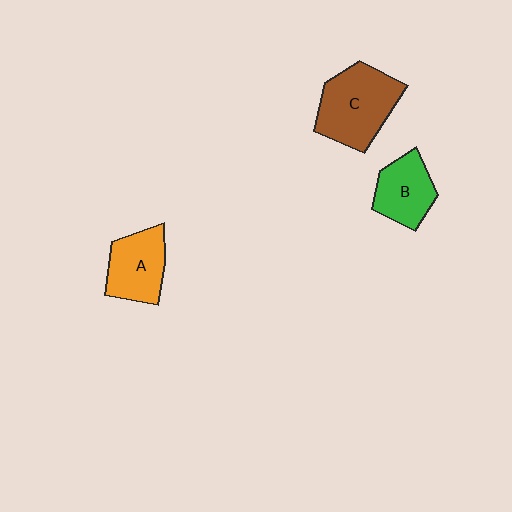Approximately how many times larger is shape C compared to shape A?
Approximately 1.4 times.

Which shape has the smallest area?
Shape B (green).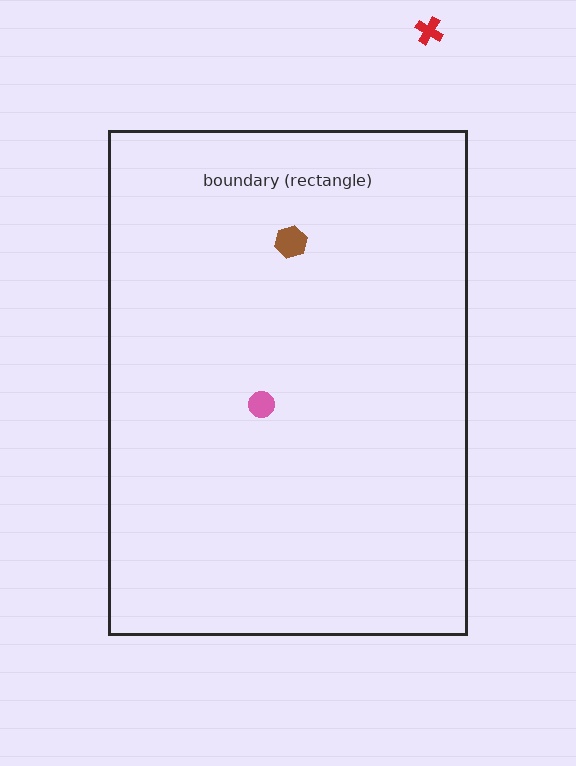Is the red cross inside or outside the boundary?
Outside.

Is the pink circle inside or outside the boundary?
Inside.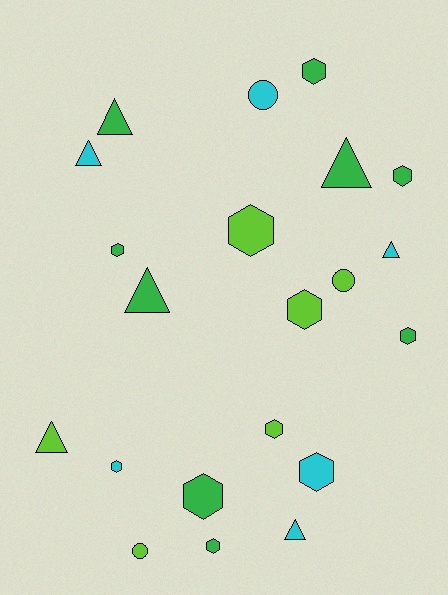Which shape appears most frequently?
Hexagon, with 11 objects.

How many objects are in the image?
There are 21 objects.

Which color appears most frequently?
Green, with 9 objects.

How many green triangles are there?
There are 3 green triangles.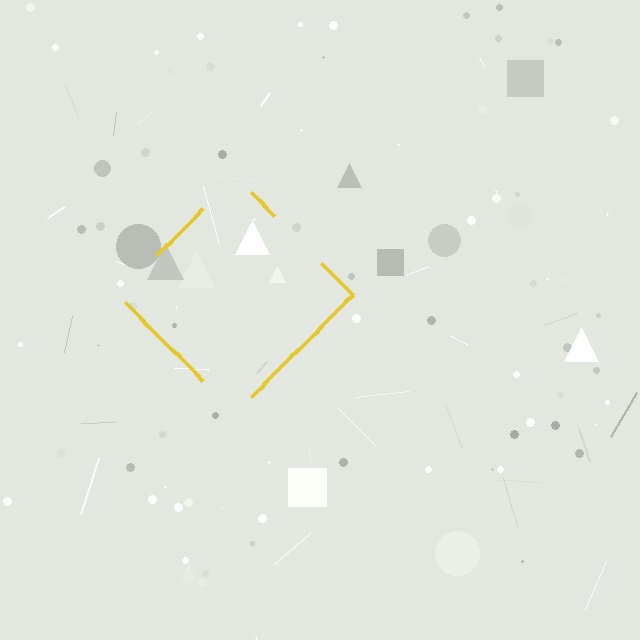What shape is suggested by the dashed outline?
The dashed outline suggests a diamond.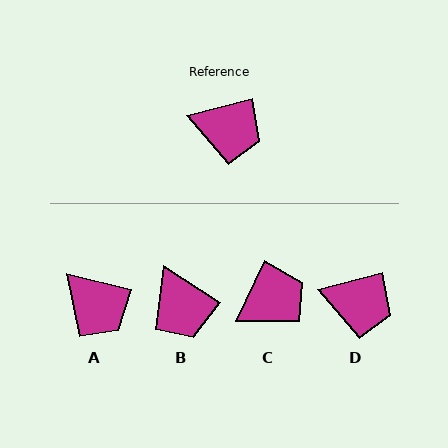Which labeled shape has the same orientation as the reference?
D.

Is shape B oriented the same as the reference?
No, it is off by about 47 degrees.